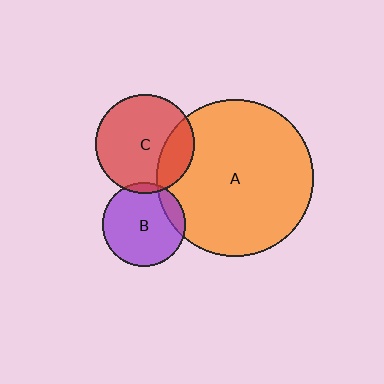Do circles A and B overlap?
Yes.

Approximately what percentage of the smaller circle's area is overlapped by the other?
Approximately 15%.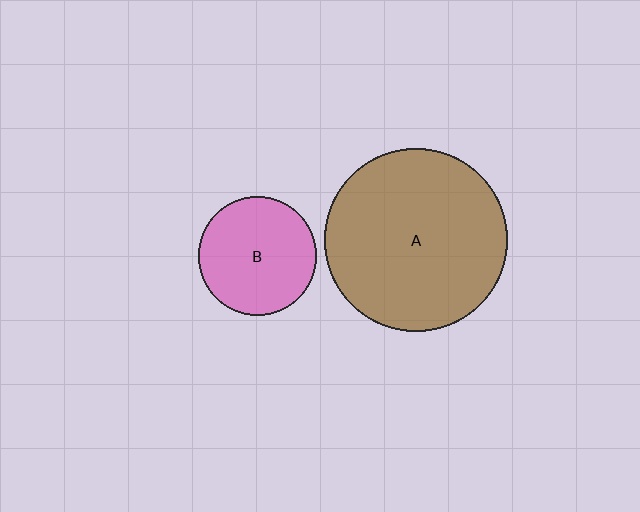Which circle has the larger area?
Circle A (brown).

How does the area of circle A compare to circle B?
Approximately 2.4 times.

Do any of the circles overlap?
No, none of the circles overlap.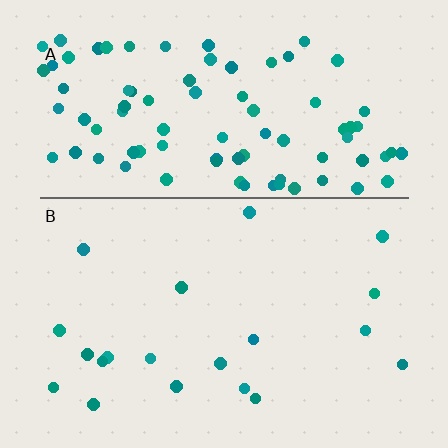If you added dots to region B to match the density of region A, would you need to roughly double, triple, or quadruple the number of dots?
Approximately quadruple.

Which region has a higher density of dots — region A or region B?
A (the top).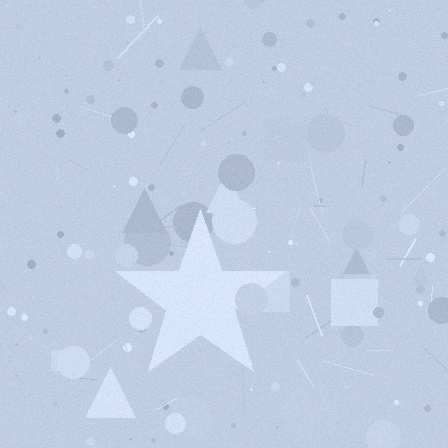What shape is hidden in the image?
A star is hidden in the image.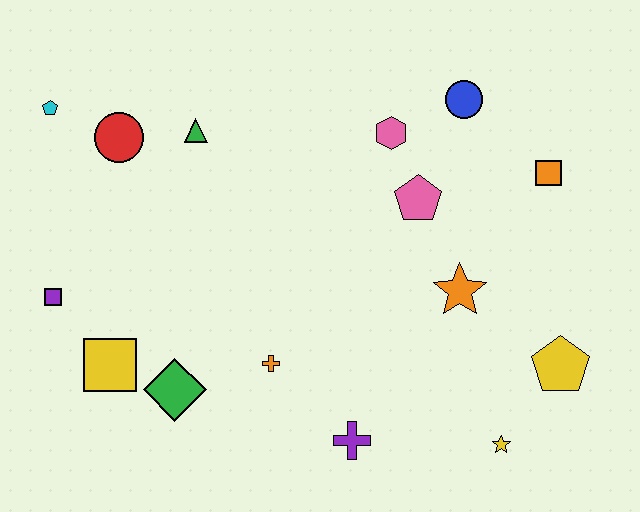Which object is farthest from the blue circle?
The purple square is farthest from the blue circle.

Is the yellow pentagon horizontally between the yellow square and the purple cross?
No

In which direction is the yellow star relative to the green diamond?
The yellow star is to the right of the green diamond.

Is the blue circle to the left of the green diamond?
No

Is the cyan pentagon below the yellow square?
No